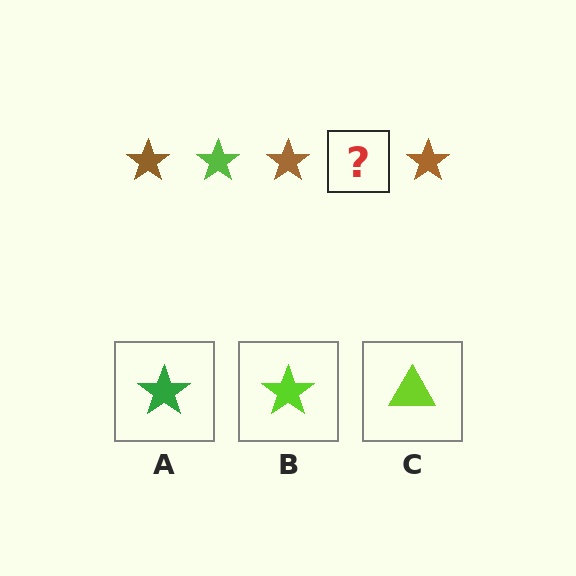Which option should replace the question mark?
Option B.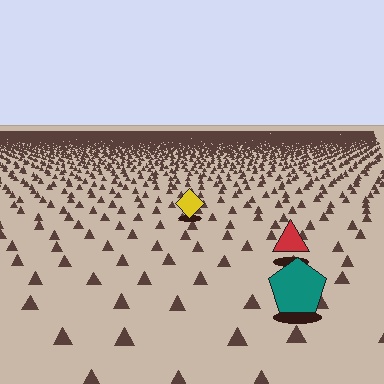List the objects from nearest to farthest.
From nearest to farthest: the teal pentagon, the red triangle, the yellow diamond.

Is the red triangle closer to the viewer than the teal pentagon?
No. The teal pentagon is closer — you can tell from the texture gradient: the ground texture is coarser near it.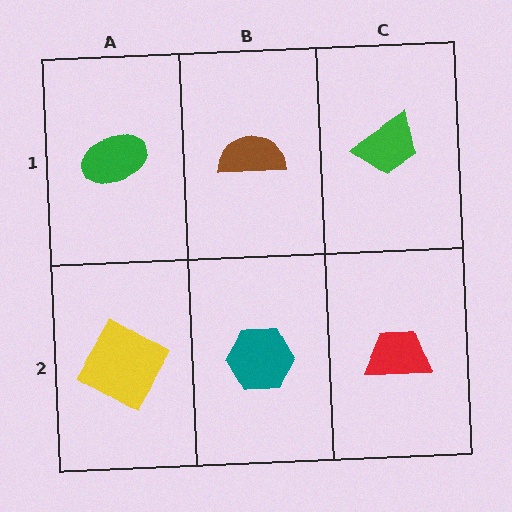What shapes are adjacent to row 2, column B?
A brown semicircle (row 1, column B), a yellow diamond (row 2, column A), a red trapezoid (row 2, column C).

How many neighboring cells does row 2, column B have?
3.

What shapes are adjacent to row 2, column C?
A green trapezoid (row 1, column C), a teal hexagon (row 2, column B).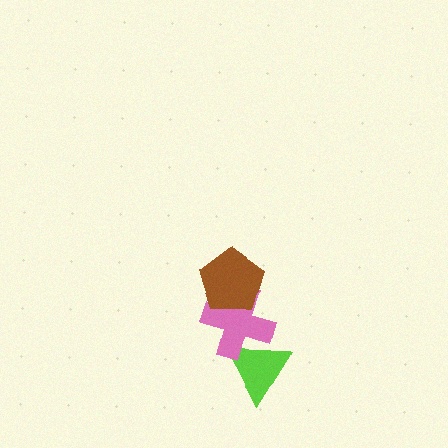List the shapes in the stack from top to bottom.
From top to bottom: the brown pentagon, the pink cross, the lime triangle.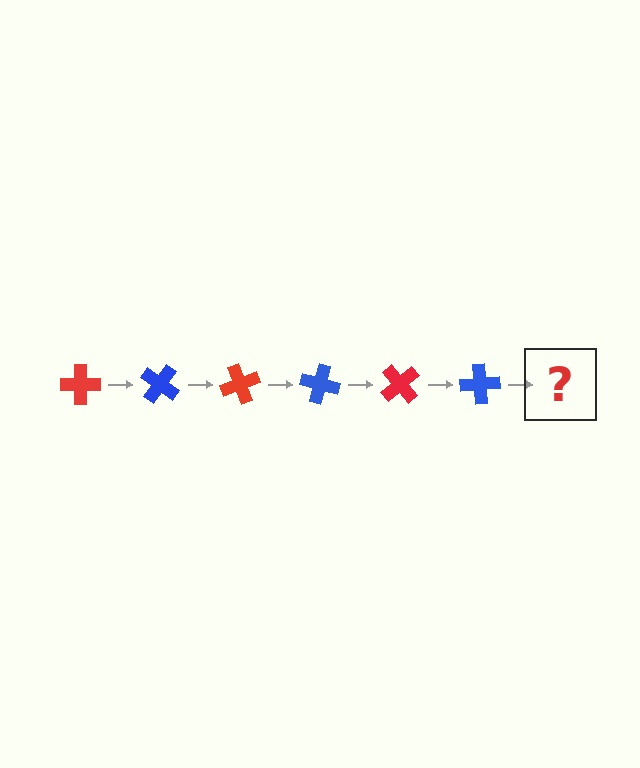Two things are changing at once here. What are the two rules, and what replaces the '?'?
The two rules are that it rotates 35 degrees each step and the color cycles through red and blue. The '?' should be a red cross, rotated 210 degrees from the start.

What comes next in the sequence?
The next element should be a red cross, rotated 210 degrees from the start.